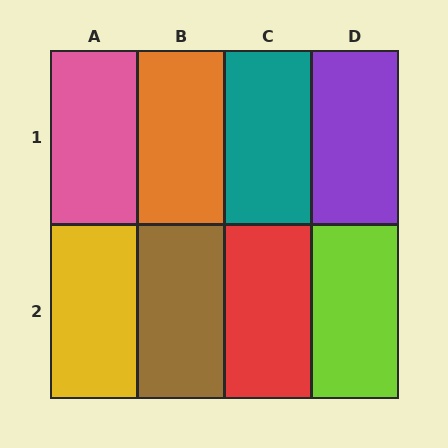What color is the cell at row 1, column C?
Teal.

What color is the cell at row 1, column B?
Orange.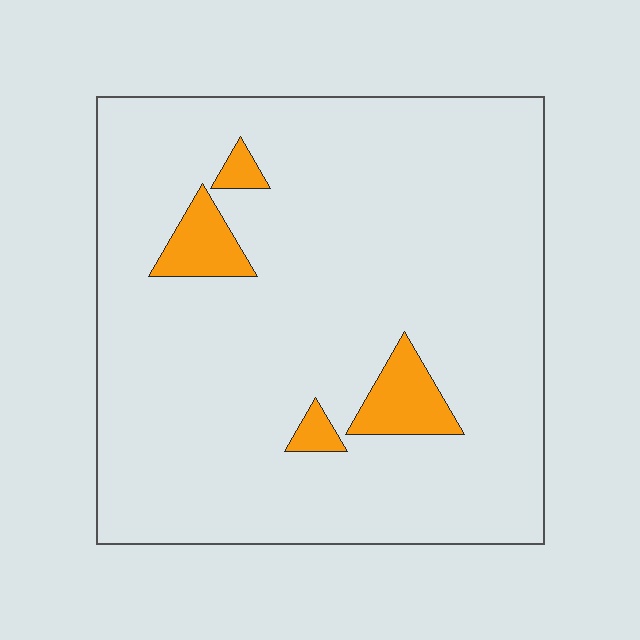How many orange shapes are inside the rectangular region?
4.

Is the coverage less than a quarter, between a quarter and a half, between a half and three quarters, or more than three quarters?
Less than a quarter.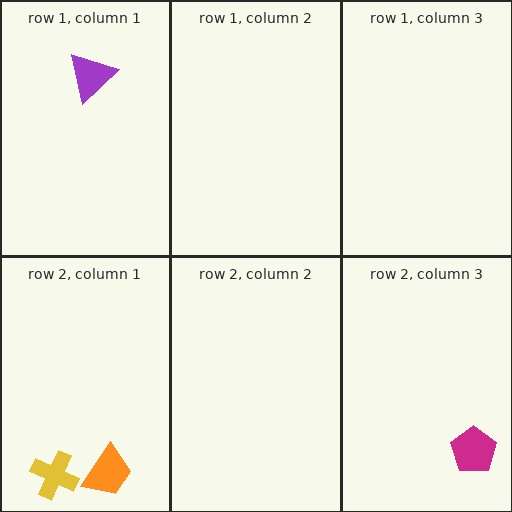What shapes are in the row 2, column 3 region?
The magenta pentagon.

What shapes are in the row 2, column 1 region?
The orange trapezoid, the yellow cross.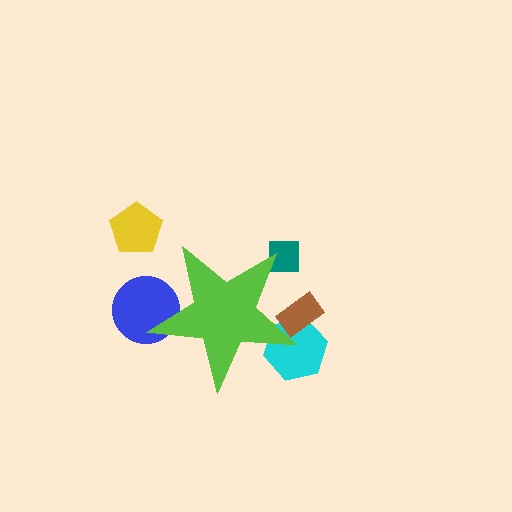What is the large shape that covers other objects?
A lime star.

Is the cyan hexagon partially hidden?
Yes, the cyan hexagon is partially hidden behind the lime star.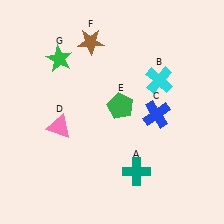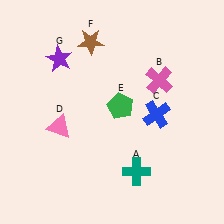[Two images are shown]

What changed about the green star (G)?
In Image 1, G is green. In Image 2, it changed to purple.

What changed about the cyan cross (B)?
In Image 1, B is cyan. In Image 2, it changed to pink.